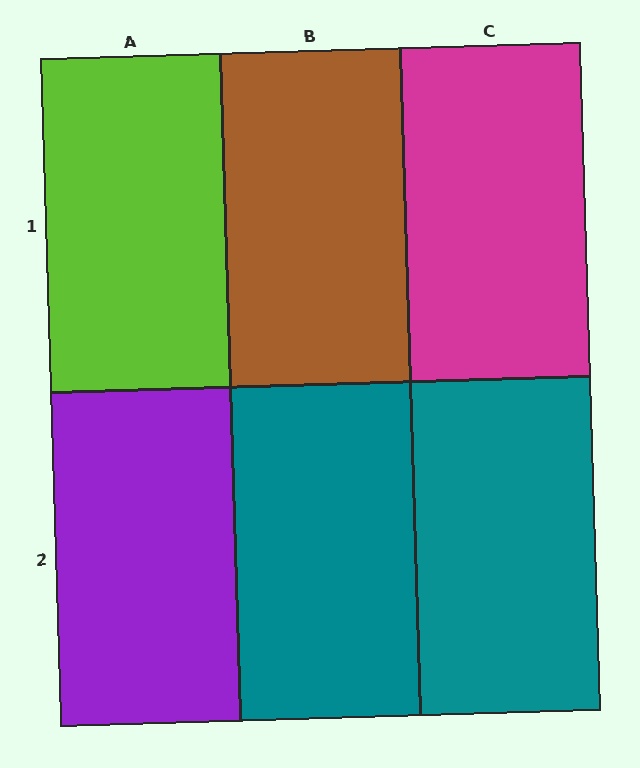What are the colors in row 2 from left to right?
Purple, teal, teal.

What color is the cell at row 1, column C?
Magenta.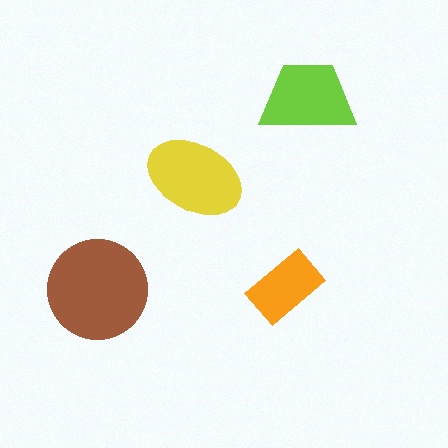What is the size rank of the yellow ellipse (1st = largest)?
2nd.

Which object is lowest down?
The brown circle is bottommost.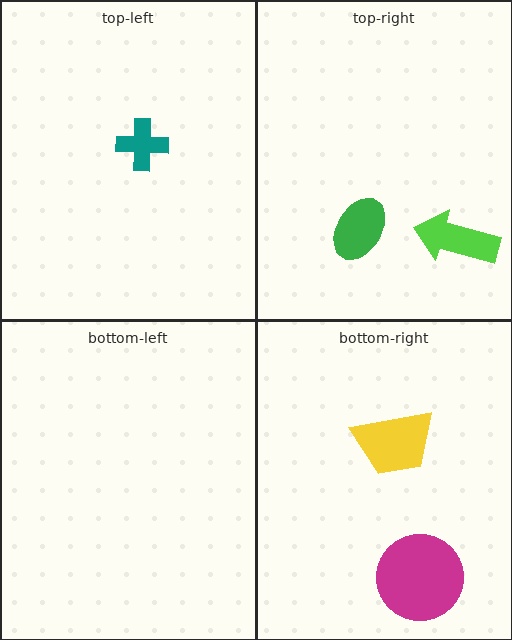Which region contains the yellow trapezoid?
The bottom-right region.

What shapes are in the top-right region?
The lime arrow, the green ellipse.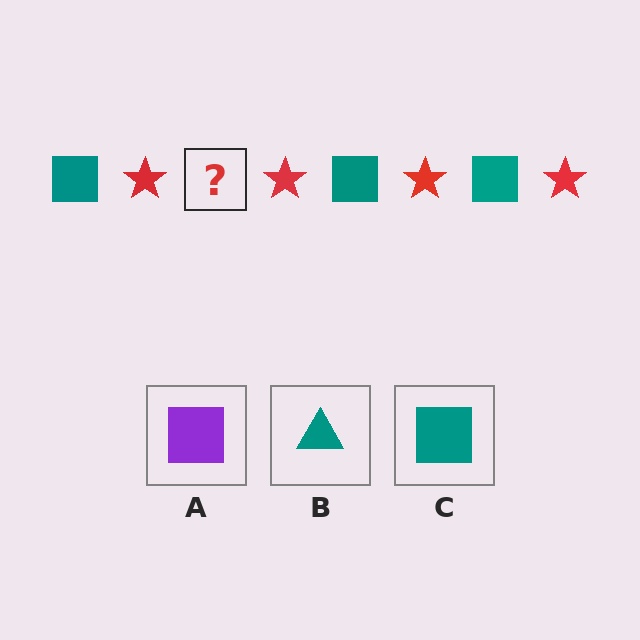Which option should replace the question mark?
Option C.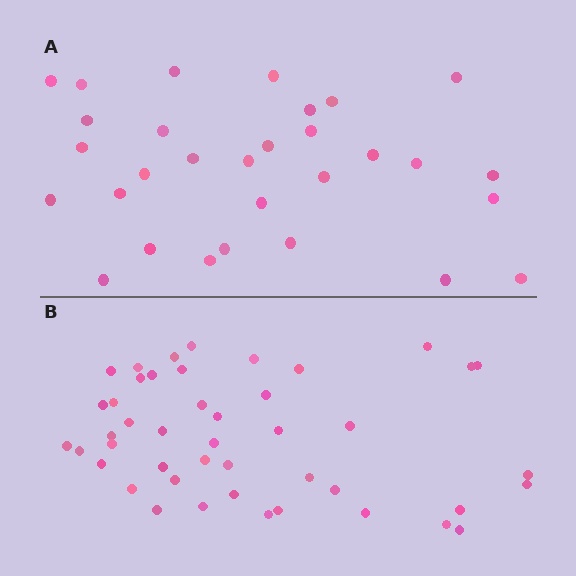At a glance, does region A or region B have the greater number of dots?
Region B (the bottom region) has more dots.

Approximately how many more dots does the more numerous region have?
Region B has approximately 15 more dots than region A.